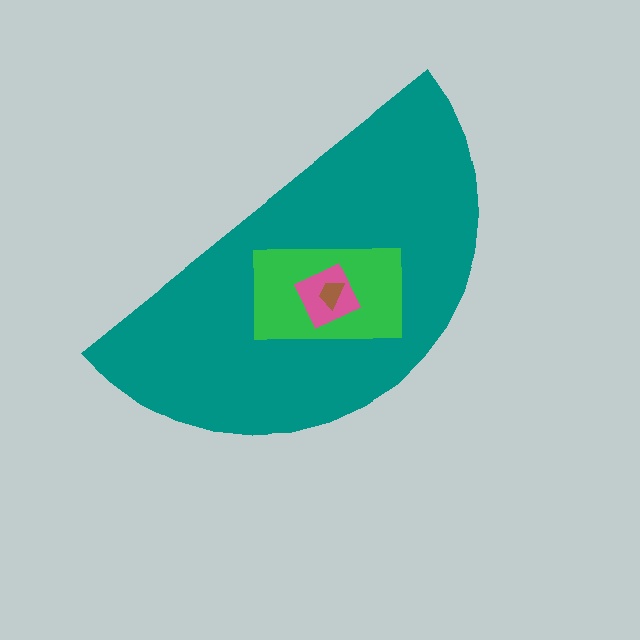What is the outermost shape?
The teal semicircle.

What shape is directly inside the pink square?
The brown trapezoid.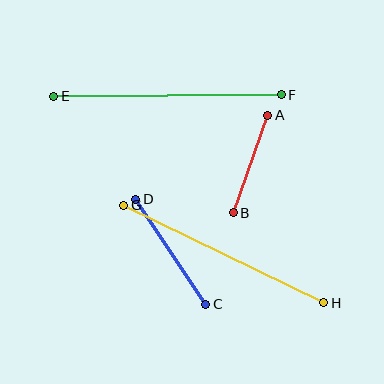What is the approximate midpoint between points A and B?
The midpoint is at approximately (250, 164) pixels.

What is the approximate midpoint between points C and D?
The midpoint is at approximately (171, 252) pixels.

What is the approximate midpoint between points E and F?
The midpoint is at approximately (168, 95) pixels.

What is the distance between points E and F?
The distance is approximately 228 pixels.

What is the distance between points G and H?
The distance is approximately 223 pixels.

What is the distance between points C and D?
The distance is approximately 126 pixels.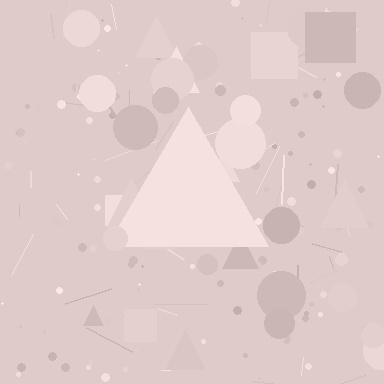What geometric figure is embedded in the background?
A triangle is embedded in the background.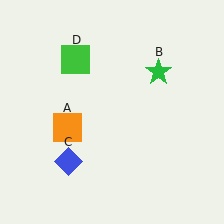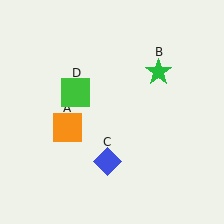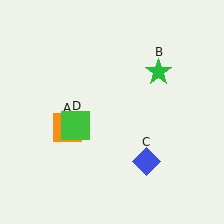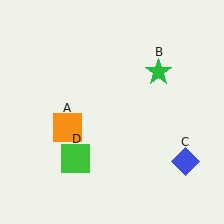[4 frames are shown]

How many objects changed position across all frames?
2 objects changed position: blue diamond (object C), green square (object D).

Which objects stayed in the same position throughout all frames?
Orange square (object A) and green star (object B) remained stationary.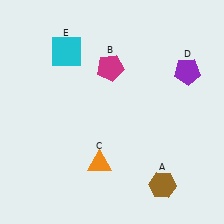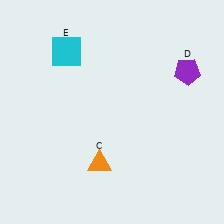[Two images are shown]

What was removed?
The magenta pentagon (B), the brown hexagon (A) were removed in Image 2.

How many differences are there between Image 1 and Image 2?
There are 2 differences between the two images.